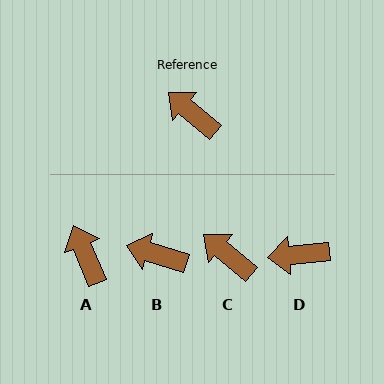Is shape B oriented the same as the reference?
No, it is off by about 24 degrees.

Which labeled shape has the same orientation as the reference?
C.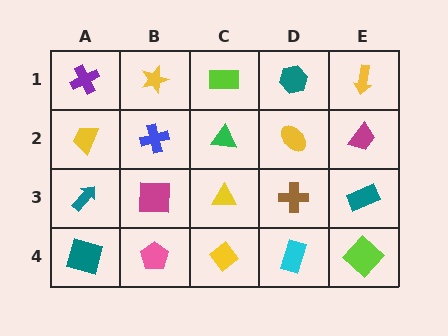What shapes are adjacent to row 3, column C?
A green triangle (row 2, column C), a yellow diamond (row 4, column C), a magenta square (row 3, column B), a brown cross (row 3, column D).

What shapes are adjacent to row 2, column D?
A teal hexagon (row 1, column D), a brown cross (row 3, column D), a green triangle (row 2, column C), a magenta trapezoid (row 2, column E).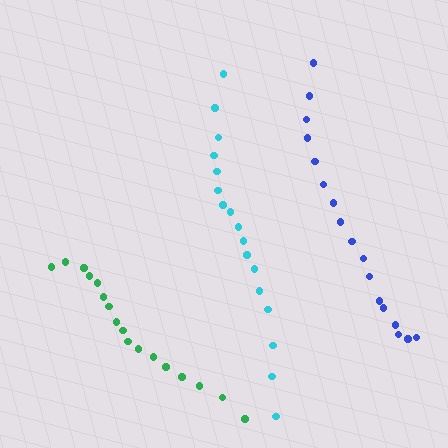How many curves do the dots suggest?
There are 3 distinct paths.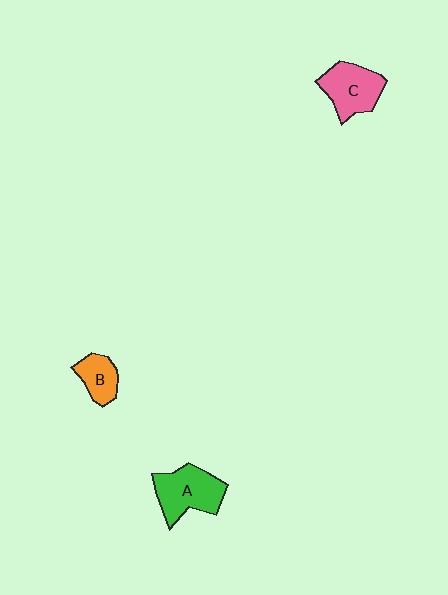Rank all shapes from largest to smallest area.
From largest to smallest: A (green), C (pink), B (orange).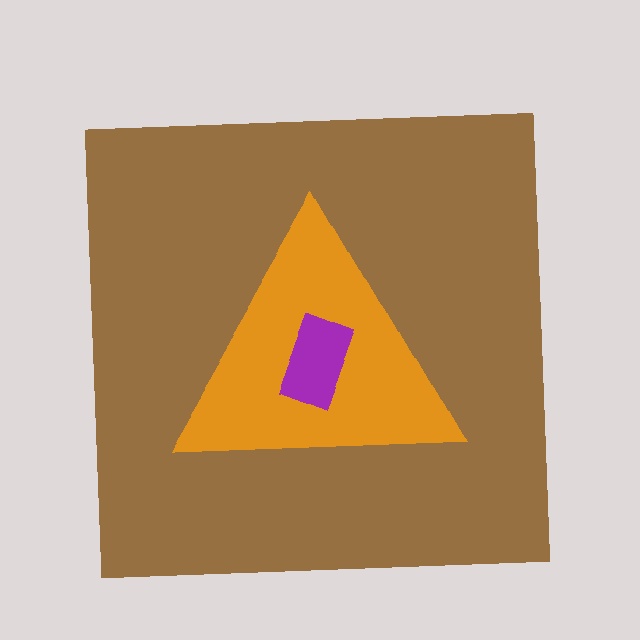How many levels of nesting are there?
3.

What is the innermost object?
The purple rectangle.